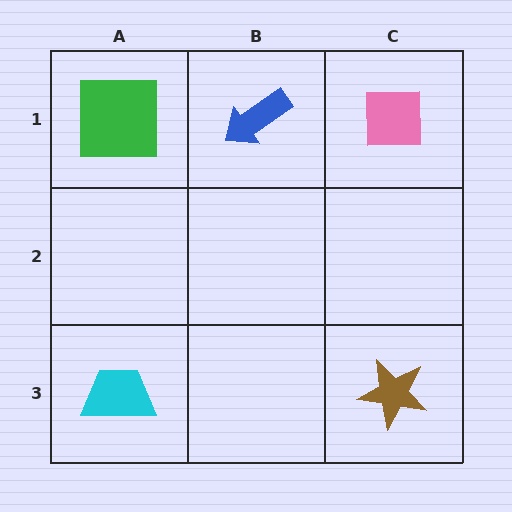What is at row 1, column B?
A blue arrow.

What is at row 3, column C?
A brown star.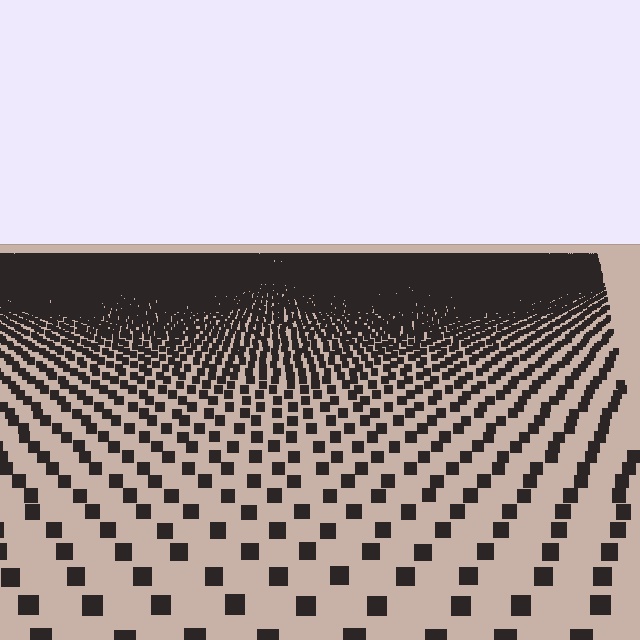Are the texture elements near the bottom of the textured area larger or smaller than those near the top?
Larger. Near the bottom, elements are closer to the viewer and appear at a bigger on-screen size.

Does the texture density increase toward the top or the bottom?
Density increases toward the top.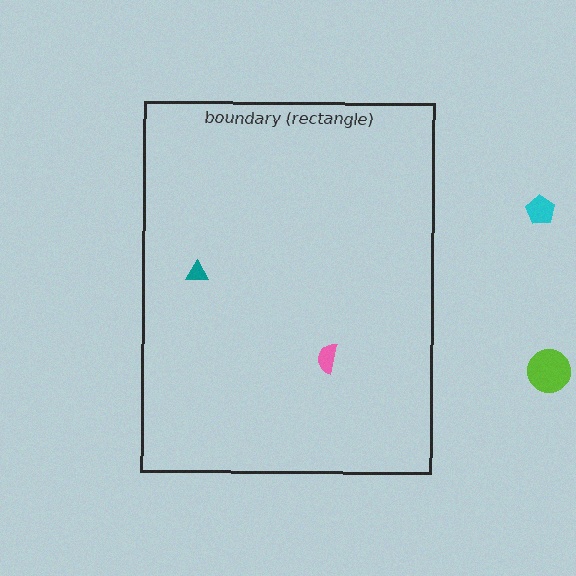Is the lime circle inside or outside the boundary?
Outside.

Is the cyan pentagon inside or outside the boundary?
Outside.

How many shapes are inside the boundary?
2 inside, 2 outside.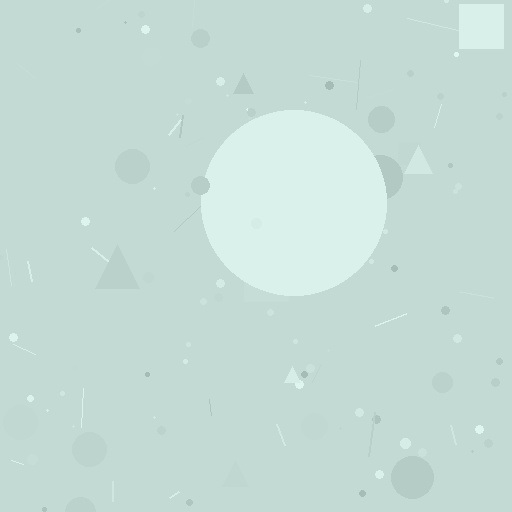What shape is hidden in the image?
A circle is hidden in the image.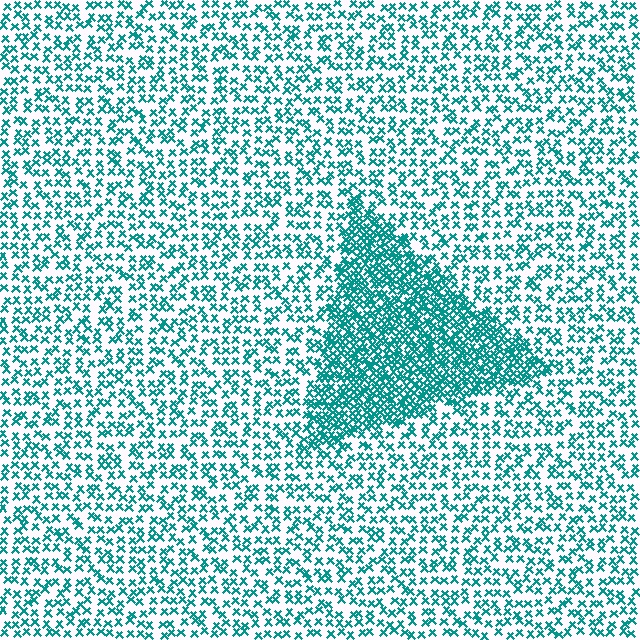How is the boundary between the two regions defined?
The boundary is defined by a change in element density (approximately 2.4x ratio). All elements are the same color, size, and shape.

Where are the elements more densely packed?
The elements are more densely packed inside the triangle boundary.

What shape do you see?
I see a triangle.